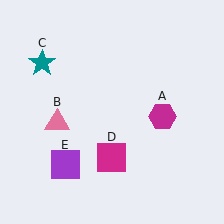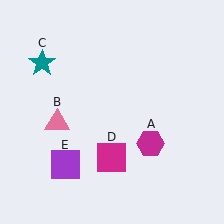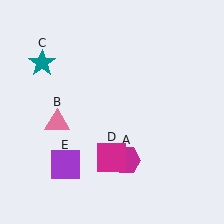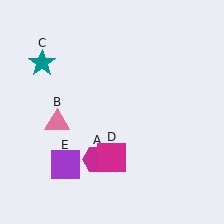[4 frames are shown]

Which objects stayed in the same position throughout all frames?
Pink triangle (object B) and teal star (object C) and magenta square (object D) and purple square (object E) remained stationary.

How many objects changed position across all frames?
1 object changed position: magenta hexagon (object A).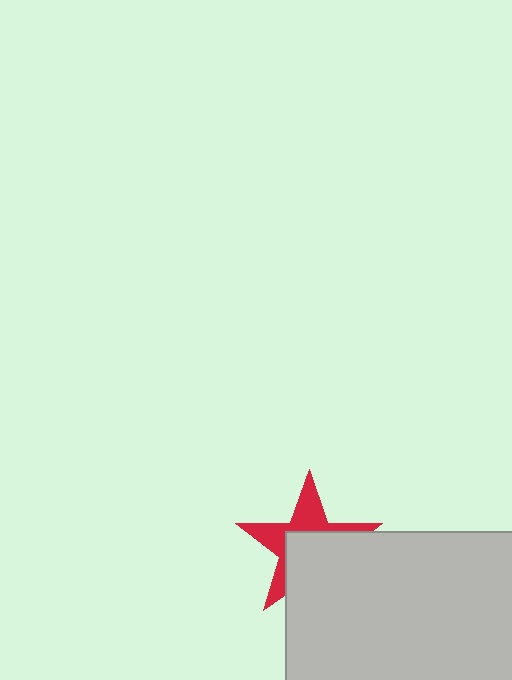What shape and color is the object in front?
The object in front is a light gray rectangle.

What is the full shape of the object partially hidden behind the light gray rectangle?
The partially hidden object is a red star.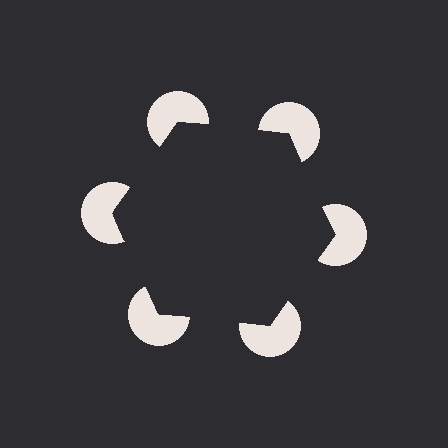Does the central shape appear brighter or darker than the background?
It typically appears slightly darker than the background, even though no actual brightness change is drawn.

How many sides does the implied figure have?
6 sides.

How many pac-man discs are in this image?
There are 6 — one at each vertex of the illusory hexagon.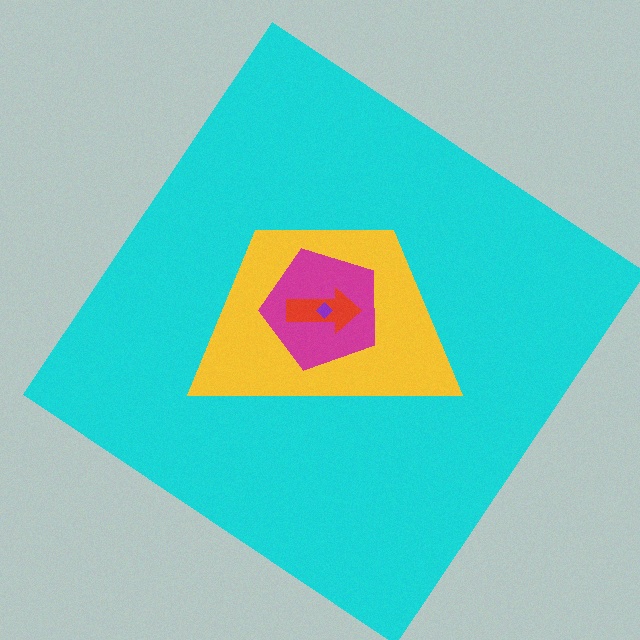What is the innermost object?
The purple diamond.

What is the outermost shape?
The cyan diamond.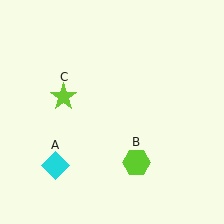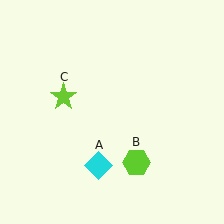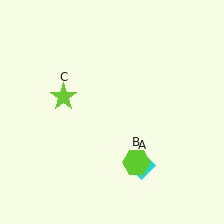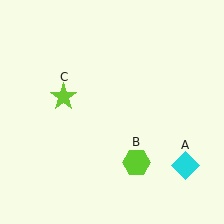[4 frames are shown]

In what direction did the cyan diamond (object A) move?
The cyan diamond (object A) moved right.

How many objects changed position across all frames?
1 object changed position: cyan diamond (object A).